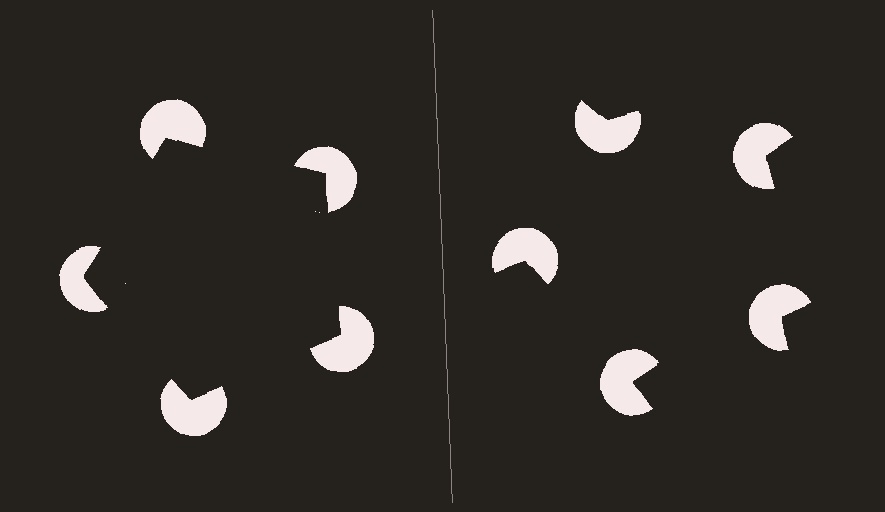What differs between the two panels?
The pac-man discs are positioned identically on both sides; only the wedge orientations differ. On the left they align to a pentagon; on the right they are misaligned.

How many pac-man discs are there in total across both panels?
10 — 5 on each side.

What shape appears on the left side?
An illusory pentagon.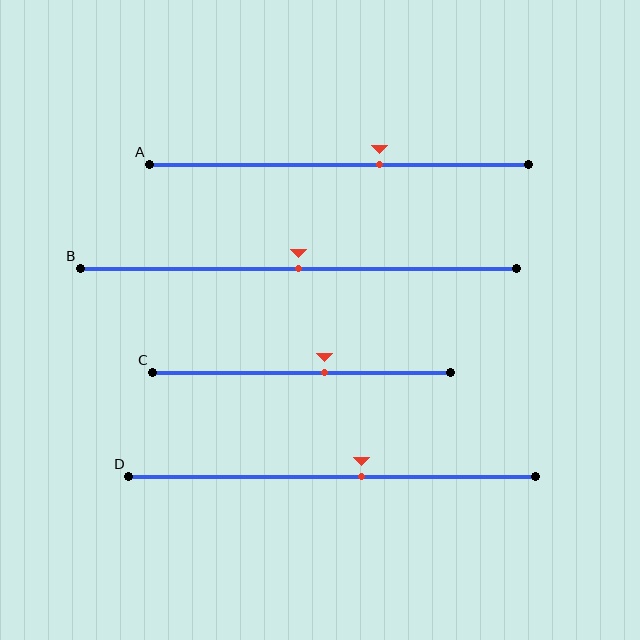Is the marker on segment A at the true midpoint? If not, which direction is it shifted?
No, the marker on segment A is shifted to the right by about 11% of the segment length.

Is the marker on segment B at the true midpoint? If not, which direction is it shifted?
Yes, the marker on segment B is at the true midpoint.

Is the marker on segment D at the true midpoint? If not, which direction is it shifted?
No, the marker on segment D is shifted to the right by about 7% of the segment length.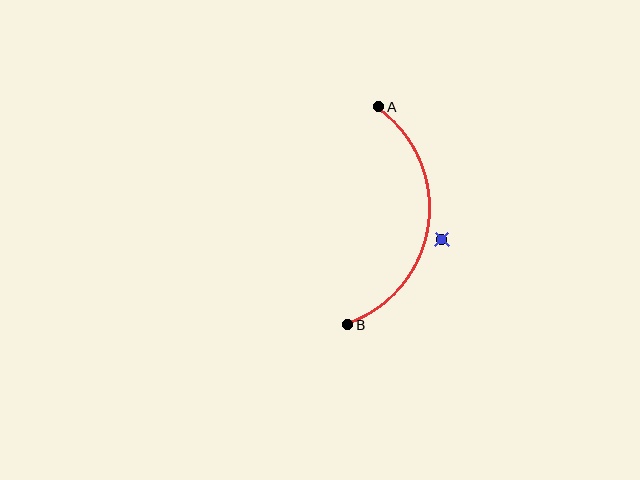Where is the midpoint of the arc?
The arc midpoint is the point on the curve farthest from the straight line joining A and B. It sits to the right of that line.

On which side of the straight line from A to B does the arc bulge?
The arc bulges to the right of the straight line connecting A and B.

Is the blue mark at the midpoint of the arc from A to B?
No — the blue mark does not lie on the arc at all. It sits slightly outside the curve.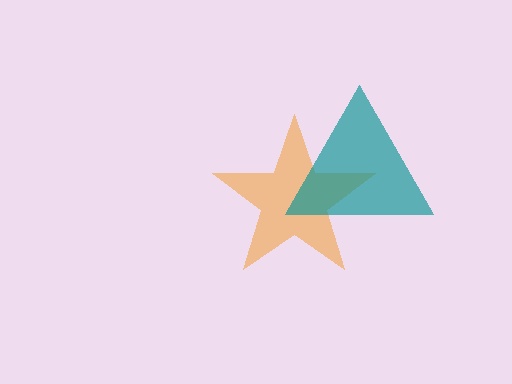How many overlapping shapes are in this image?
There are 2 overlapping shapes in the image.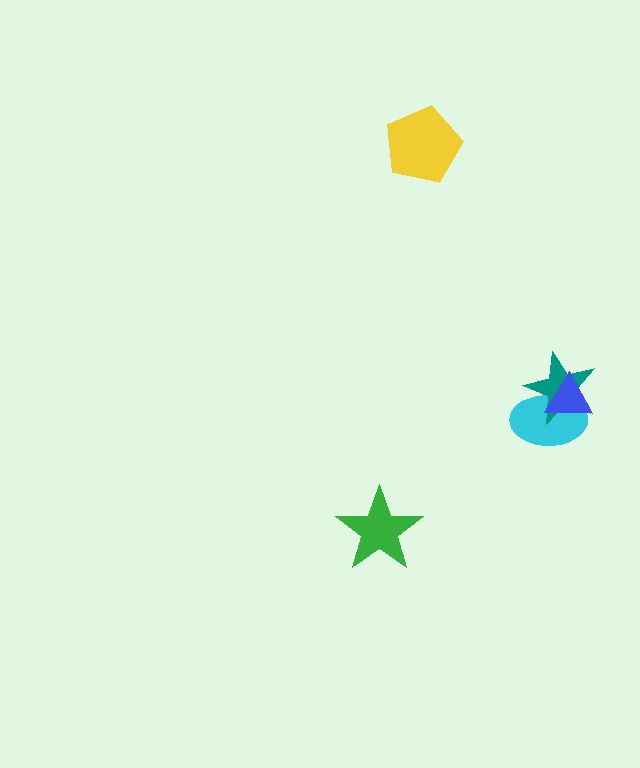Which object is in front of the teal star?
The blue triangle is in front of the teal star.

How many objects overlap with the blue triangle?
2 objects overlap with the blue triangle.